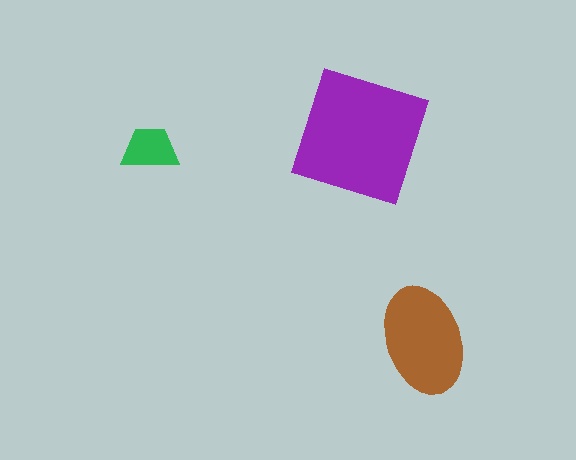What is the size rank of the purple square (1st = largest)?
1st.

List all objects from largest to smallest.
The purple square, the brown ellipse, the green trapezoid.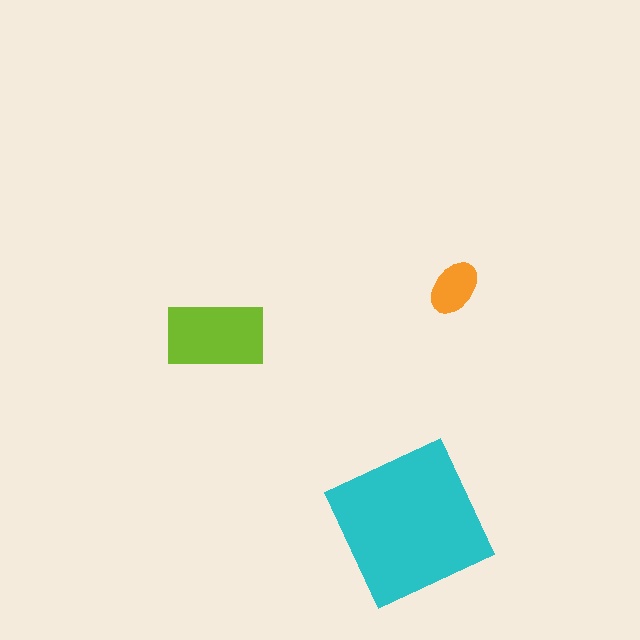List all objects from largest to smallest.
The cyan square, the lime rectangle, the orange ellipse.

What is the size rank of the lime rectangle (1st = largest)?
2nd.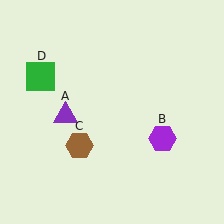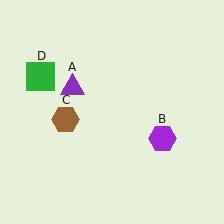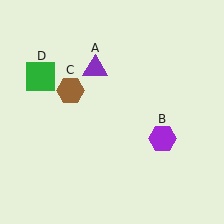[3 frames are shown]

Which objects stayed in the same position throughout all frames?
Purple hexagon (object B) and green square (object D) remained stationary.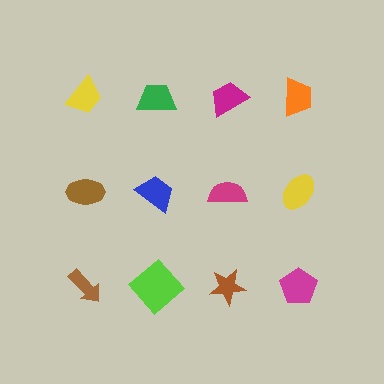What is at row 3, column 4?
A magenta pentagon.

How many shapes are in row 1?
4 shapes.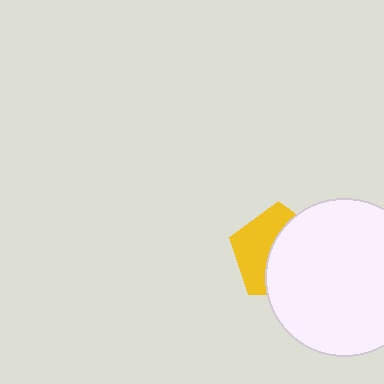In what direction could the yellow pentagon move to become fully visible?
The yellow pentagon could move left. That would shift it out from behind the white circle entirely.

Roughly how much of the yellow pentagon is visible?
A small part of it is visible (roughly 44%).